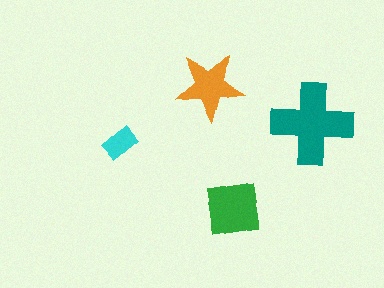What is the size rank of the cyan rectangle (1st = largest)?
4th.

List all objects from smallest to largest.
The cyan rectangle, the orange star, the green square, the teal cross.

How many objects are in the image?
There are 4 objects in the image.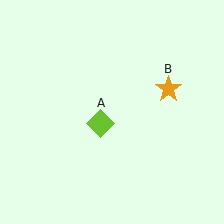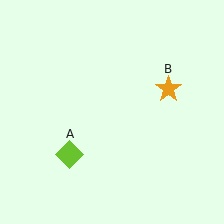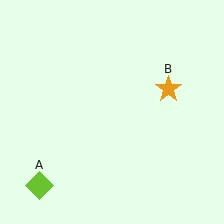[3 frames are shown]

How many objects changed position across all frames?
1 object changed position: lime diamond (object A).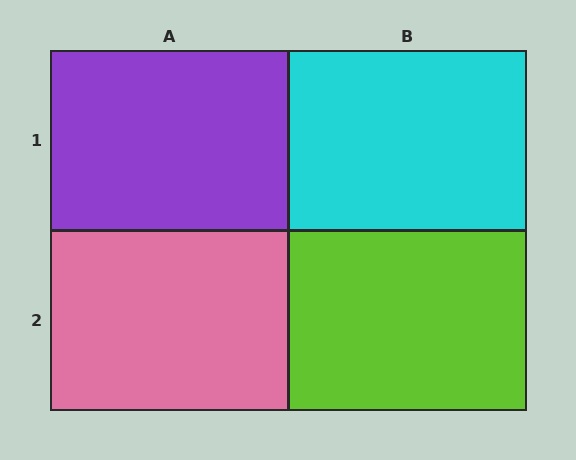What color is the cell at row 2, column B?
Lime.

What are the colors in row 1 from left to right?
Purple, cyan.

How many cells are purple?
1 cell is purple.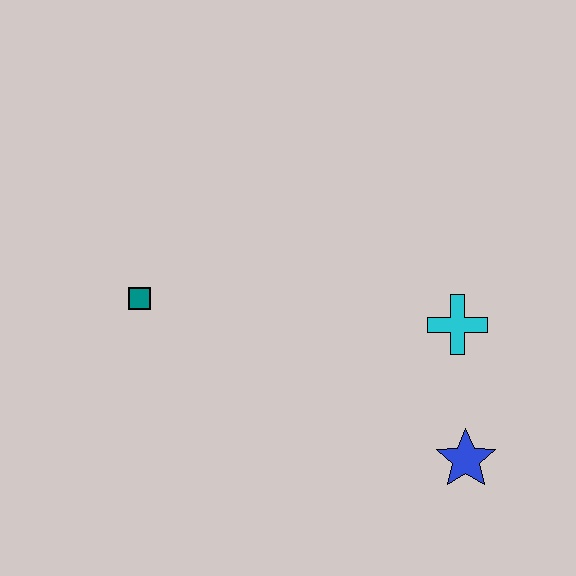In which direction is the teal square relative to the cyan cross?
The teal square is to the left of the cyan cross.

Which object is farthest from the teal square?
The blue star is farthest from the teal square.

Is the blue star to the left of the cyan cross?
No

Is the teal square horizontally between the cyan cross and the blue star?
No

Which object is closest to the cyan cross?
The blue star is closest to the cyan cross.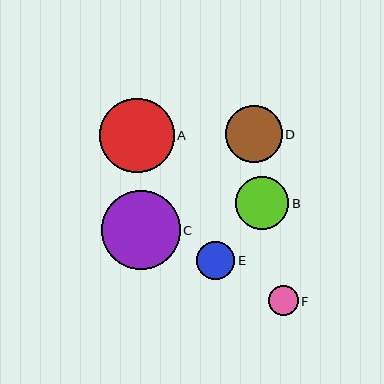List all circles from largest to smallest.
From largest to smallest: C, A, D, B, E, F.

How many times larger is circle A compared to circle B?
Circle A is approximately 1.4 times the size of circle B.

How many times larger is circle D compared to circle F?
Circle D is approximately 1.9 times the size of circle F.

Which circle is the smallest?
Circle F is the smallest with a size of approximately 30 pixels.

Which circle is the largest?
Circle C is the largest with a size of approximately 79 pixels.